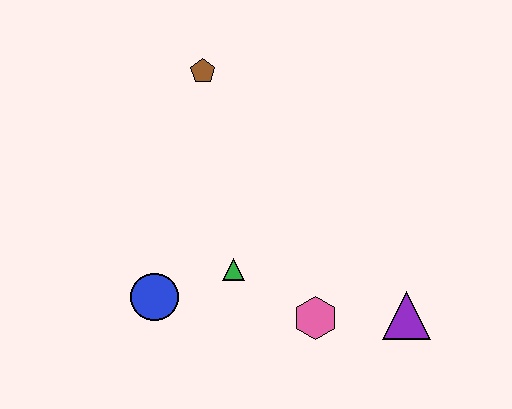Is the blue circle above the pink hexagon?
Yes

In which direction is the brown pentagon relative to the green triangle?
The brown pentagon is above the green triangle.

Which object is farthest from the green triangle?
The brown pentagon is farthest from the green triangle.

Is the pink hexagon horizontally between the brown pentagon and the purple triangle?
Yes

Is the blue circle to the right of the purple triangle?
No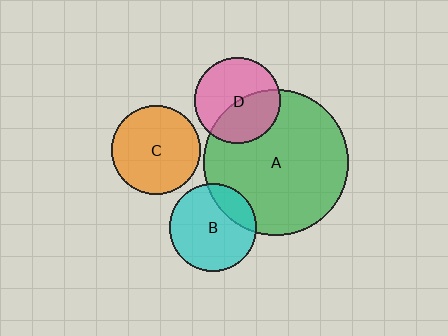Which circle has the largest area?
Circle A (green).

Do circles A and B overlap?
Yes.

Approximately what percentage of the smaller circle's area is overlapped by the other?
Approximately 20%.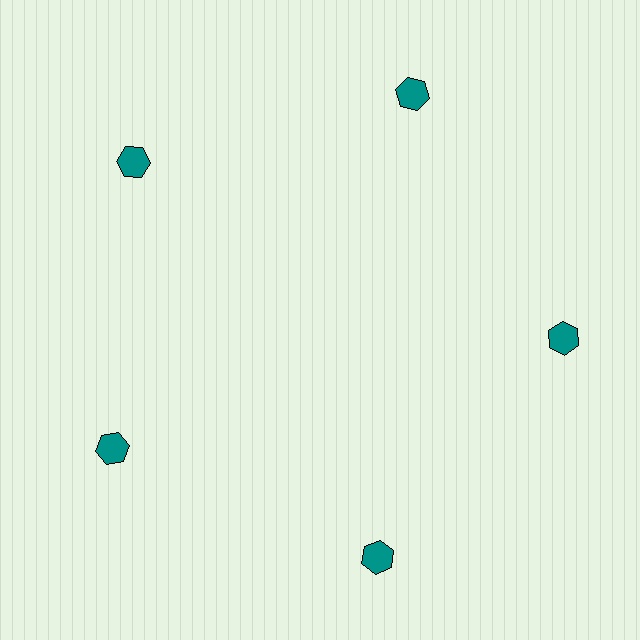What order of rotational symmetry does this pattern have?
This pattern has 5-fold rotational symmetry.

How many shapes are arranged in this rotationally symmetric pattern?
There are 5 shapes, arranged in 5 groups of 1.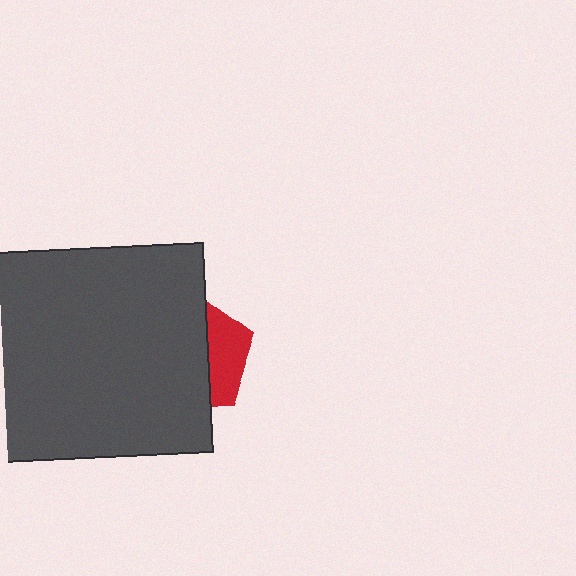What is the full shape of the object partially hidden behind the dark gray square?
The partially hidden object is a red pentagon.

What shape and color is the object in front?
The object in front is a dark gray square.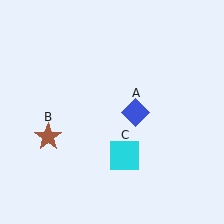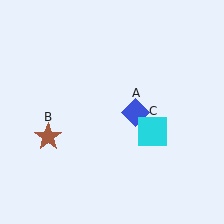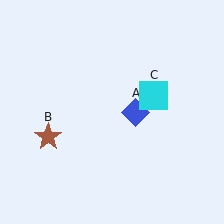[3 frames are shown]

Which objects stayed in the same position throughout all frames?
Blue diamond (object A) and brown star (object B) remained stationary.